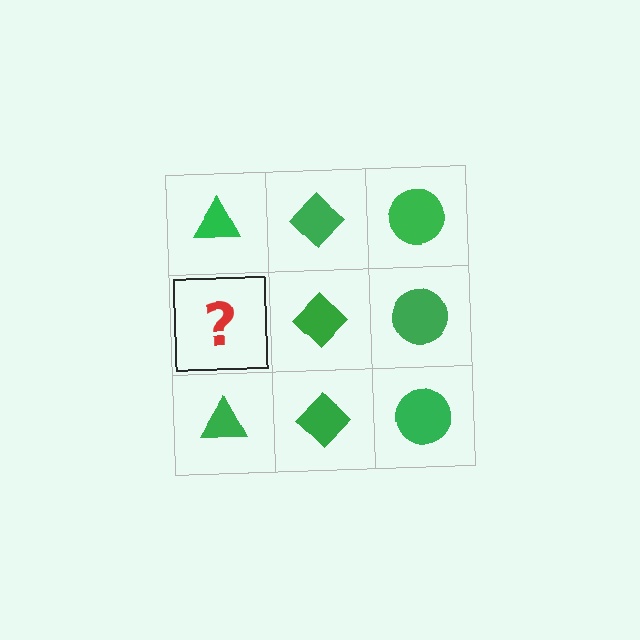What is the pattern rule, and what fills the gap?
The rule is that each column has a consistent shape. The gap should be filled with a green triangle.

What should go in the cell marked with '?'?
The missing cell should contain a green triangle.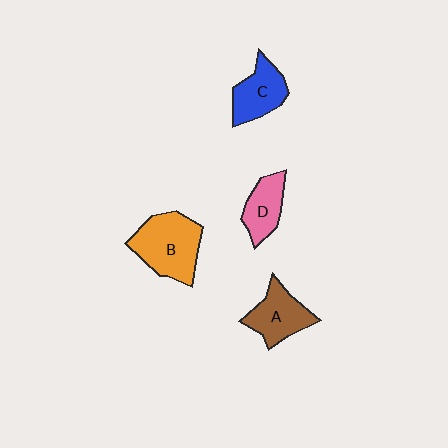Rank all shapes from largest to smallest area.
From largest to smallest: B (orange), A (brown), C (blue), D (pink).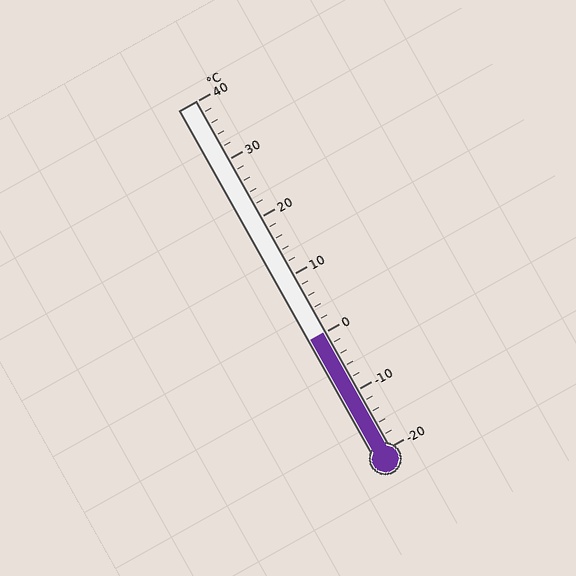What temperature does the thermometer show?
The thermometer shows approximately 0°C.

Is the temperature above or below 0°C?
The temperature is at 0°C.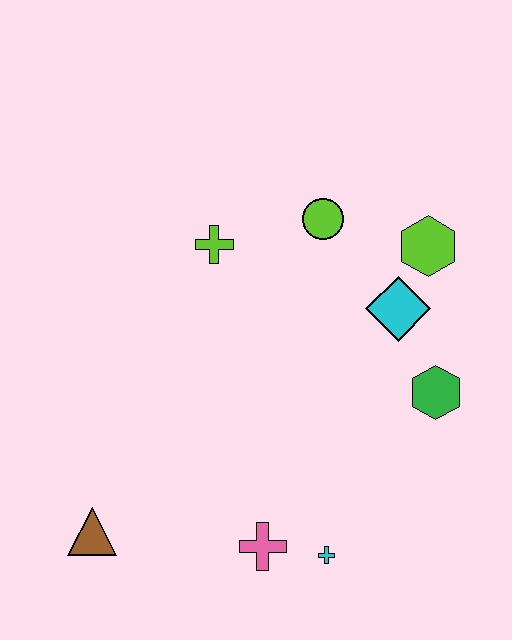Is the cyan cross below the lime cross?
Yes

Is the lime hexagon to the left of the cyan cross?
No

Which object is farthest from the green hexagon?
The brown triangle is farthest from the green hexagon.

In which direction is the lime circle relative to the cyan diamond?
The lime circle is above the cyan diamond.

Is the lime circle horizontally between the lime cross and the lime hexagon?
Yes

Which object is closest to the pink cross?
The cyan cross is closest to the pink cross.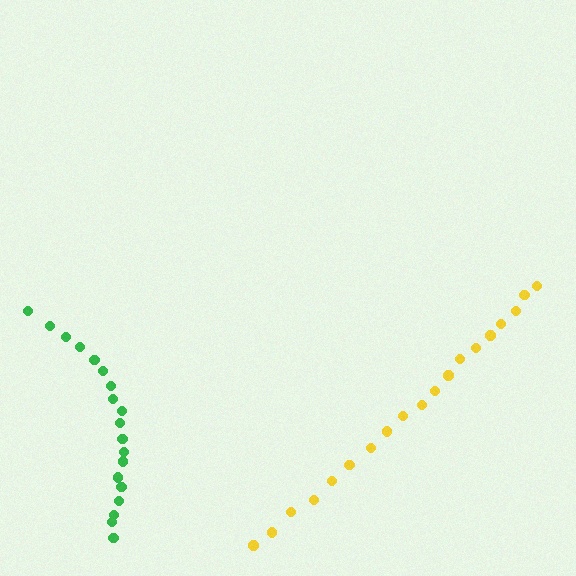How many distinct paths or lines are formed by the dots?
There are 2 distinct paths.